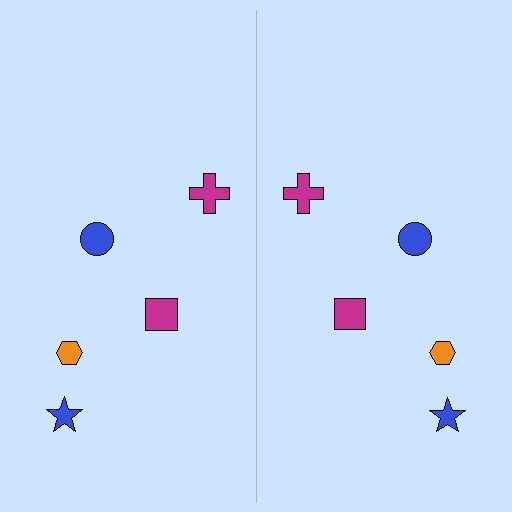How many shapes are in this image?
There are 10 shapes in this image.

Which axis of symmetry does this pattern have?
The pattern has a vertical axis of symmetry running through the center of the image.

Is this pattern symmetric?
Yes, this pattern has bilateral (reflection) symmetry.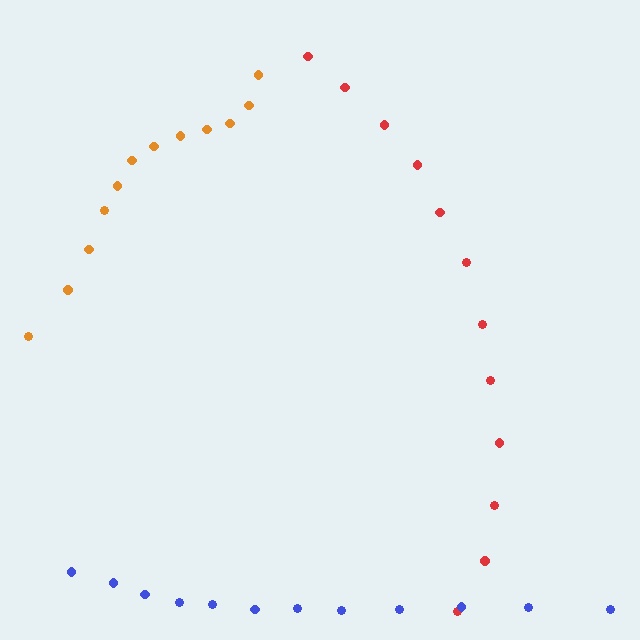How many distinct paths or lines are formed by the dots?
There are 3 distinct paths.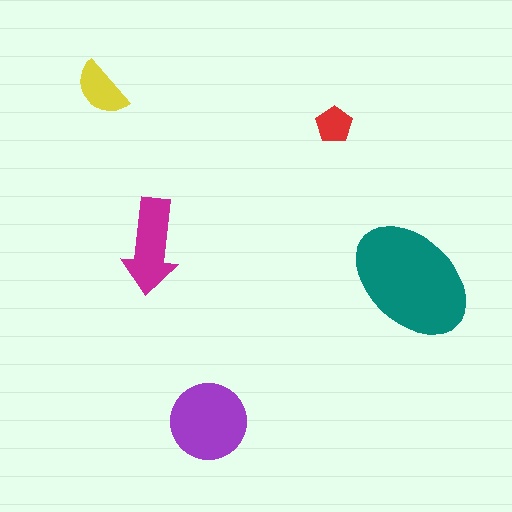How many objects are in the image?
There are 5 objects in the image.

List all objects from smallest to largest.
The red pentagon, the yellow semicircle, the magenta arrow, the purple circle, the teal ellipse.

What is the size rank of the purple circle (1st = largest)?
2nd.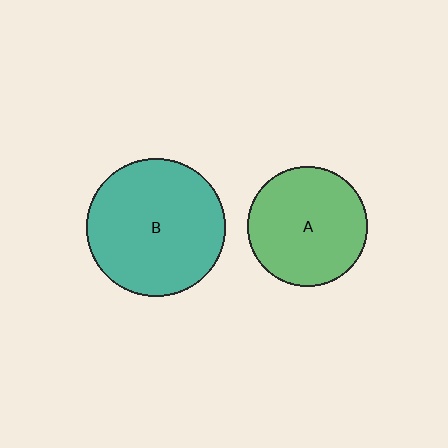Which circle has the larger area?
Circle B (teal).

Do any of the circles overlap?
No, none of the circles overlap.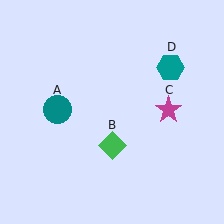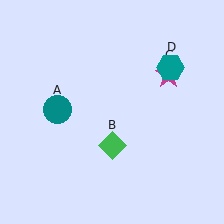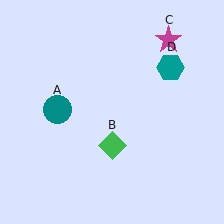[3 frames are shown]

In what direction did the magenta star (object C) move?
The magenta star (object C) moved up.